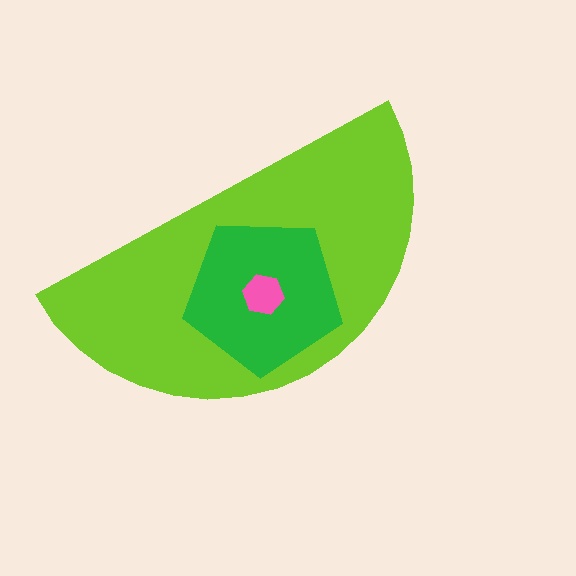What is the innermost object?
The pink hexagon.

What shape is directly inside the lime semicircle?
The green pentagon.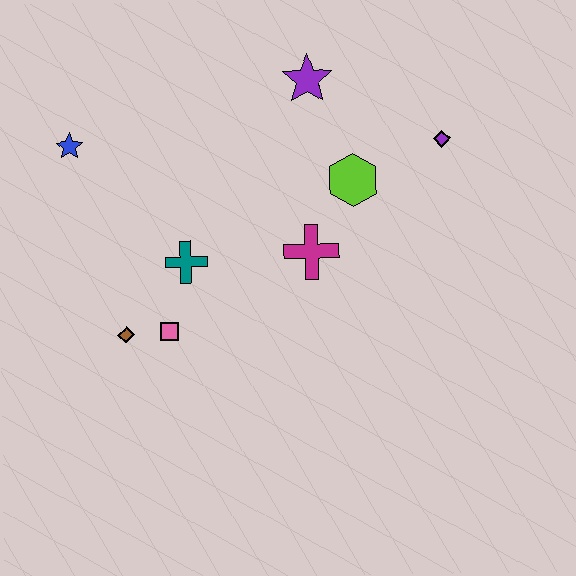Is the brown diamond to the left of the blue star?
No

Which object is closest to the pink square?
The brown diamond is closest to the pink square.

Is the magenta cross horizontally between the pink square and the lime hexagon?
Yes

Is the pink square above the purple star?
No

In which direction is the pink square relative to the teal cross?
The pink square is below the teal cross.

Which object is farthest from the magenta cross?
The blue star is farthest from the magenta cross.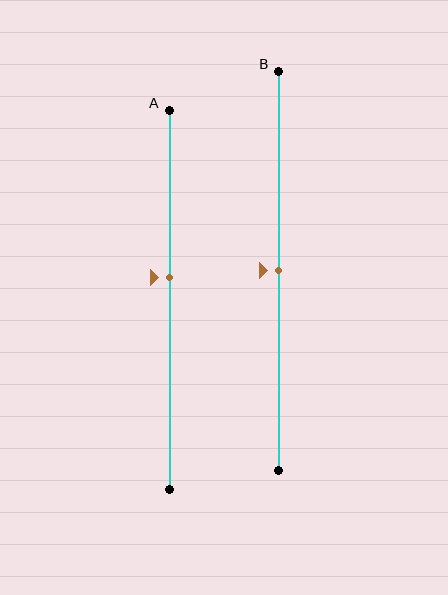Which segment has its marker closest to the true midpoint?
Segment B has its marker closest to the true midpoint.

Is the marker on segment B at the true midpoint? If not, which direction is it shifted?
Yes, the marker on segment B is at the true midpoint.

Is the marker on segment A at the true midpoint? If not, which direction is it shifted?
No, the marker on segment A is shifted upward by about 6% of the segment length.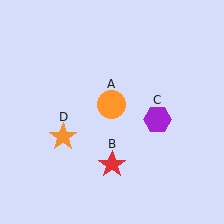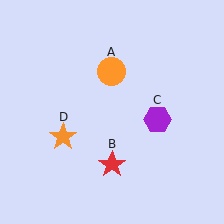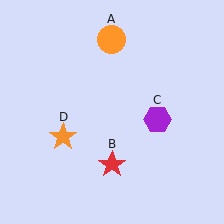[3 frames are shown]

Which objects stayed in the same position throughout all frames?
Red star (object B) and purple hexagon (object C) and orange star (object D) remained stationary.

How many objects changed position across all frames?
1 object changed position: orange circle (object A).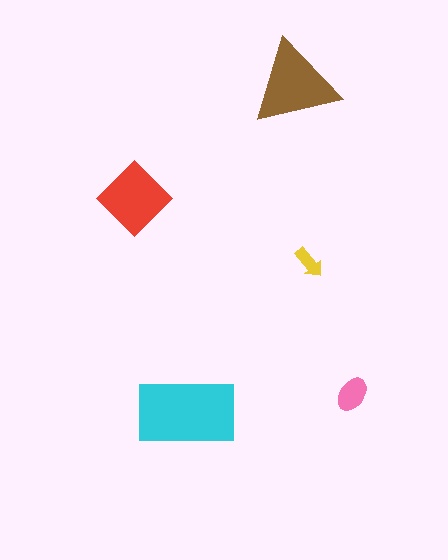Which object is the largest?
The cyan rectangle.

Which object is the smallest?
The yellow arrow.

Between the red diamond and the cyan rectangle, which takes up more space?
The cyan rectangle.